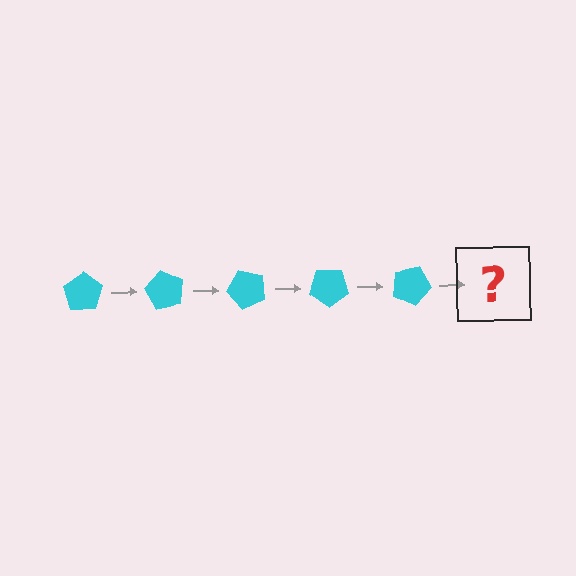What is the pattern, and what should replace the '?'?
The pattern is that the pentagon rotates 60 degrees each step. The '?' should be a cyan pentagon rotated 300 degrees.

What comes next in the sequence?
The next element should be a cyan pentagon rotated 300 degrees.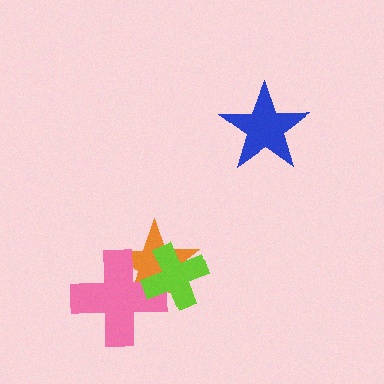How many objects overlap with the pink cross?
2 objects overlap with the pink cross.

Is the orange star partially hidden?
Yes, it is partially covered by another shape.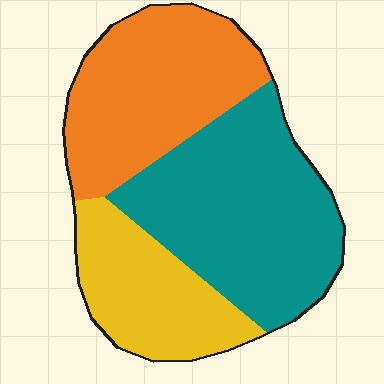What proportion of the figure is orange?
Orange covers 34% of the figure.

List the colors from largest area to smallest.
From largest to smallest: teal, orange, yellow.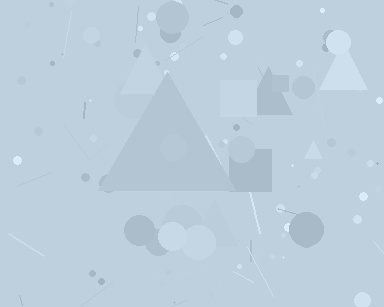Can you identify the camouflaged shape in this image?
The camouflaged shape is a triangle.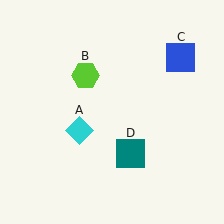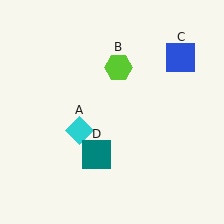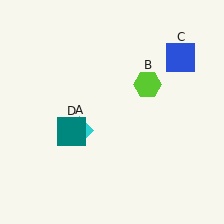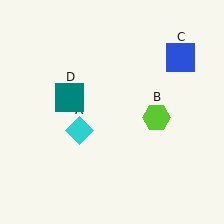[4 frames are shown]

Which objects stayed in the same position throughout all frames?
Cyan diamond (object A) and blue square (object C) remained stationary.